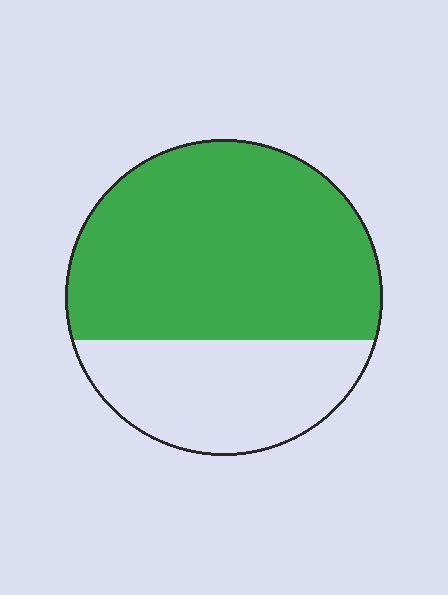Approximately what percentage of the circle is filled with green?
Approximately 65%.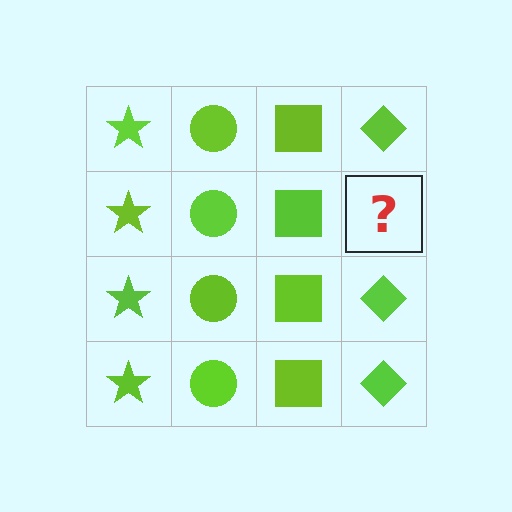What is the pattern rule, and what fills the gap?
The rule is that each column has a consistent shape. The gap should be filled with a lime diamond.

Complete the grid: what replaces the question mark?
The question mark should be replaced with a lime diamond.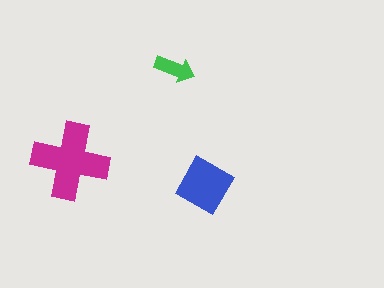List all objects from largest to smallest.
The magenta cross, the blue diamond, the green arrow.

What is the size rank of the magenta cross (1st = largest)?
1st.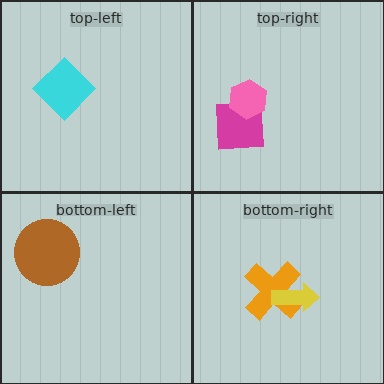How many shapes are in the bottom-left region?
1.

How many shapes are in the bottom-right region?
2.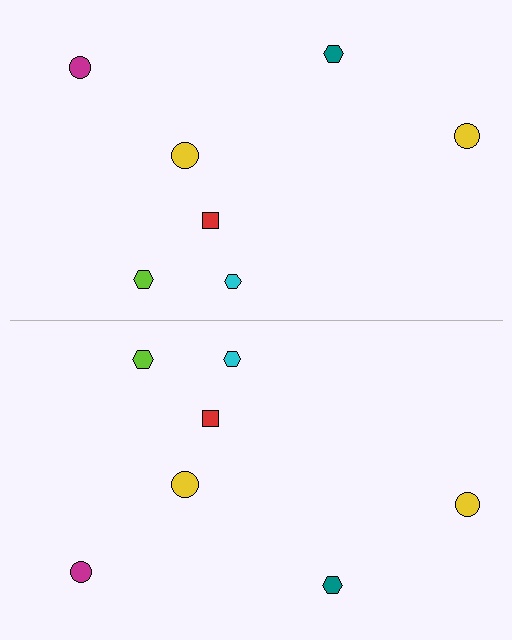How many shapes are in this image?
There are 14 shapes in this image.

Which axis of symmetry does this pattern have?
The pattern has a horizontal axis of symmetry running through the center of the image.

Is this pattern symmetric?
Yes, this pattern has bilateral (reflection) symmetry.